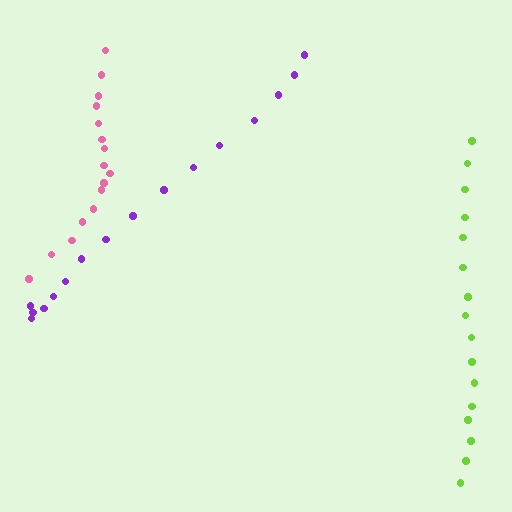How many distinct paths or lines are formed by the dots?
There are 3 distinct paths.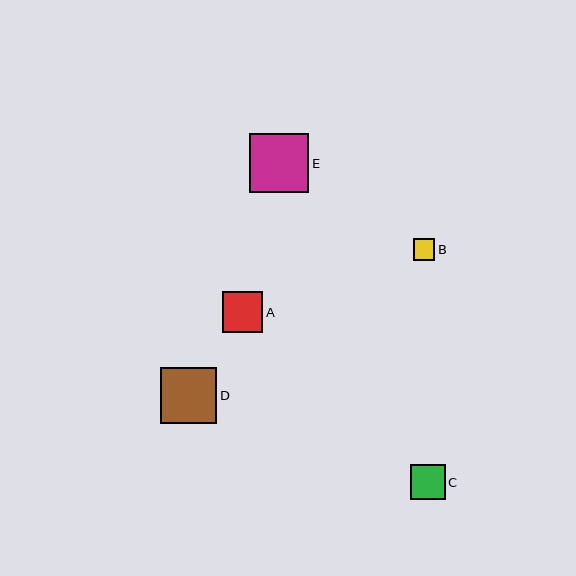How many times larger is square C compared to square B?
Square C is approximately 1.6 times the size of square B.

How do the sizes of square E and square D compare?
Square E and square D are approximately the same size.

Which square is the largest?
Square E is the largest with a size of approximately 59 pixels.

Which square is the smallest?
Square B is the smallest with a size of approximately 22 pixels.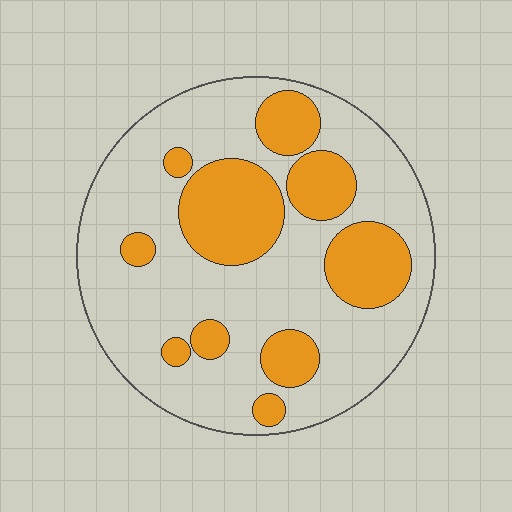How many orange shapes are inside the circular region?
10.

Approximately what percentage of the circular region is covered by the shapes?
Approximately 30%.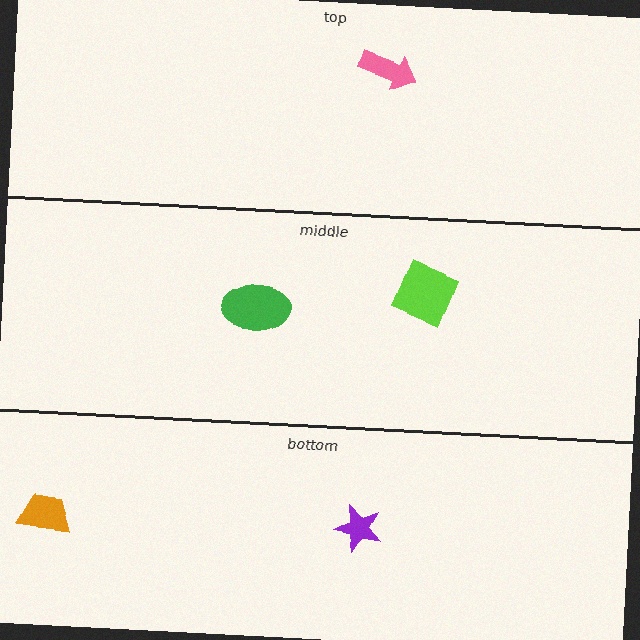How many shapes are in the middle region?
2.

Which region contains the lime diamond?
The middle region.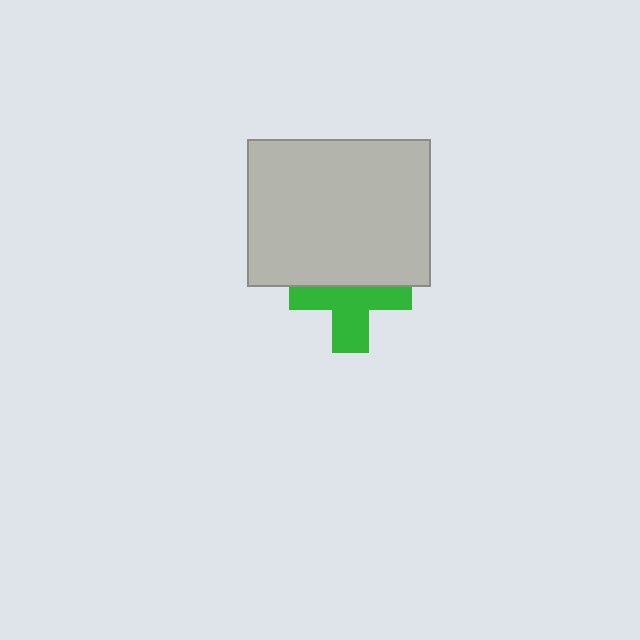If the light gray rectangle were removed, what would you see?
You would see the complete green cross.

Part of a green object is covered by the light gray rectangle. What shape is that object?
It is a cross.